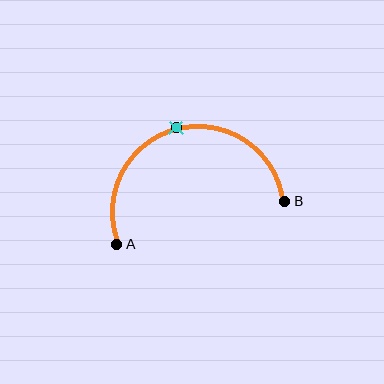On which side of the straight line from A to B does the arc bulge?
The arc bulges above the straight line connecting A and B.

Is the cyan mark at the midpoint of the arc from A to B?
Yes. The cyan mark lies on the arc at equal arc-length from both A and B — it is the arc midpoint.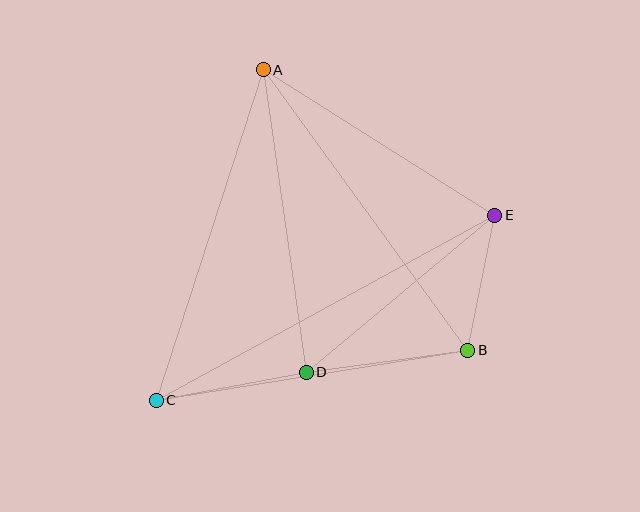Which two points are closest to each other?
Points B and E are closest to each other.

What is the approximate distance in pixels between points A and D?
The distance between A and D is approximately 305 pixels.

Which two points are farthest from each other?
Points C and E are farthest from each other.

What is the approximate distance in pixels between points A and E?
The distance between A and E is approximately 273 pixels.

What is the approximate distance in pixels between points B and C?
The distance between B and C is approximately 315 pixels.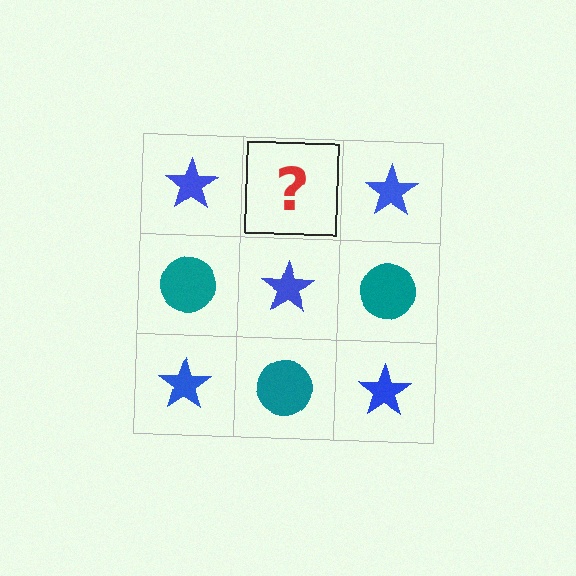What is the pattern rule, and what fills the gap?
The rule is that it alternates blue star and teal circle in a checkerboard pattern. The gap should be filled with a teal circle.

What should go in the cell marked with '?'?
The missing cell should contain a teal circle.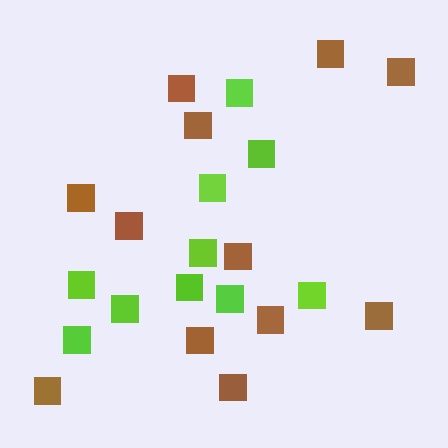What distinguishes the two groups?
There are 2 groups: one group of lime squares (10) and one group of brown squares (12).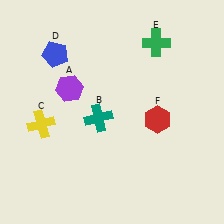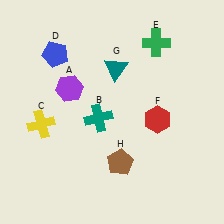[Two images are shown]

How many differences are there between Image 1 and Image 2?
There are 2 differences between the two images.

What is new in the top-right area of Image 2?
A teal triangle (G) was added in the top-right area of Image 2.